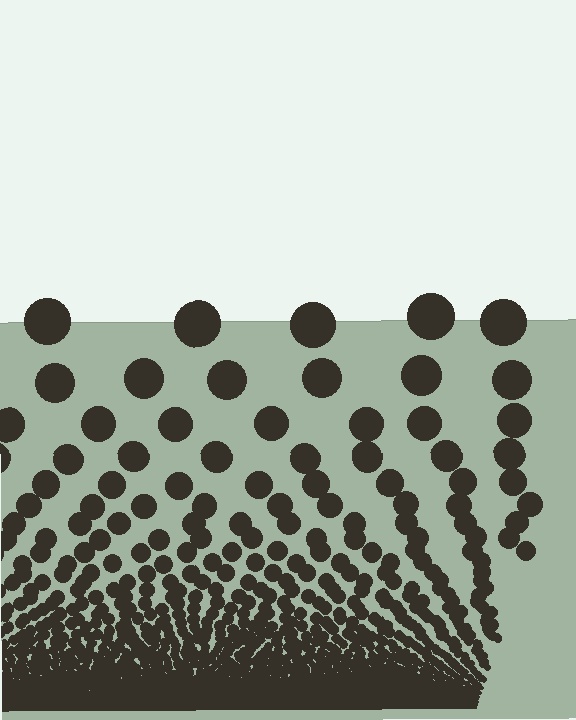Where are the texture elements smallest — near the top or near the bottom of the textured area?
Near the bottom.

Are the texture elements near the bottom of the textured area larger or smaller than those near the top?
Smaller. The gradient is inverted — elements near the bottom are smaller and denser.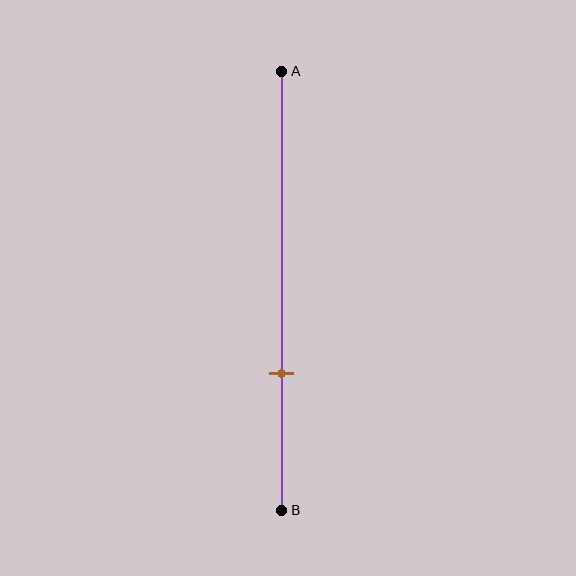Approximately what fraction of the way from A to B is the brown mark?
The brown mark is approximately 70% of the way from A to B.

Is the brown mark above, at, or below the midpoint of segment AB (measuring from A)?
The brown mark is below the midpoint of segment AB.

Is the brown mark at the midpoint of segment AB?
No, the mark is at about 70% from A, not at the 50% midpoint.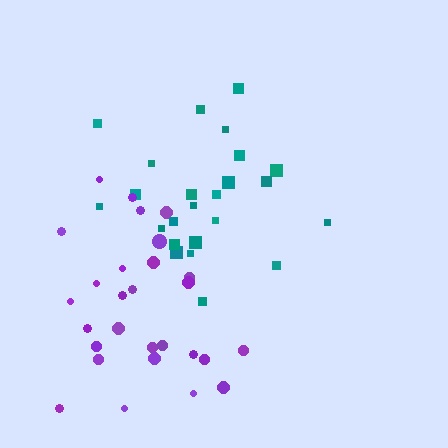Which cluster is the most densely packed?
Teal.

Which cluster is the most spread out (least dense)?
Purple.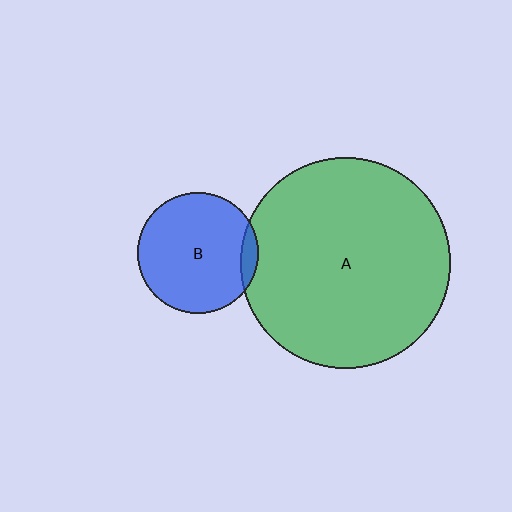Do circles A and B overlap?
Yes.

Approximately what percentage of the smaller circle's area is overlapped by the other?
Approximately 5%.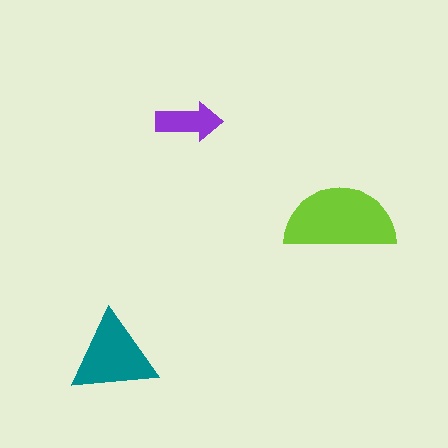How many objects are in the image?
There are 3 objects in the image.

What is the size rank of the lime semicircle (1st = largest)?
1st.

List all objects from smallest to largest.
The purple arrow, the teal triangle, the lime semicircle.